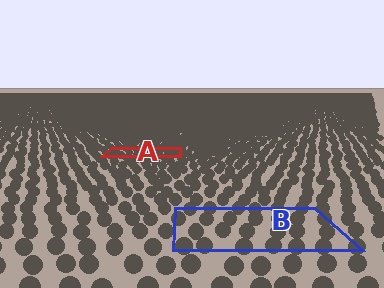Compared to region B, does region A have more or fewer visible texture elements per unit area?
Region A has more texture elements per unit area — they are packed more densely because it is farther away.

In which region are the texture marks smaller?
The texture marks are smaller in region A, because it is farther away.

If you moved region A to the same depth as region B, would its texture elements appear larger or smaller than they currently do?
They would appear larger. At a closer depth, the same texture elements are projected at a bigger on-screen size.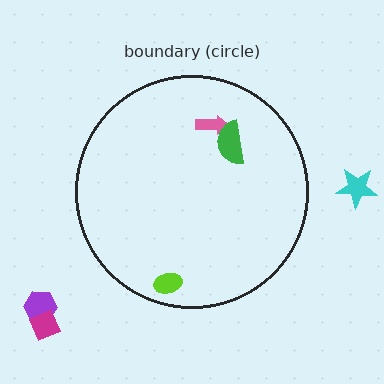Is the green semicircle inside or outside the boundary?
Inside.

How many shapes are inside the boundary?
3 inside, 3 outside.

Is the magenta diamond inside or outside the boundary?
Outside.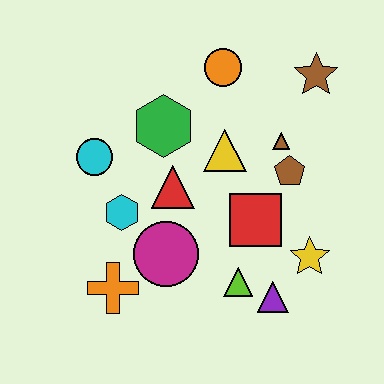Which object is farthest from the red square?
The cyan circle is farthest from the red square.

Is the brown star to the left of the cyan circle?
No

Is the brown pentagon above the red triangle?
Yes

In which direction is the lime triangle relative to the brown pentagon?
The lime triangle is below the brown pentagon.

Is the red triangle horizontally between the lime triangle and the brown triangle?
No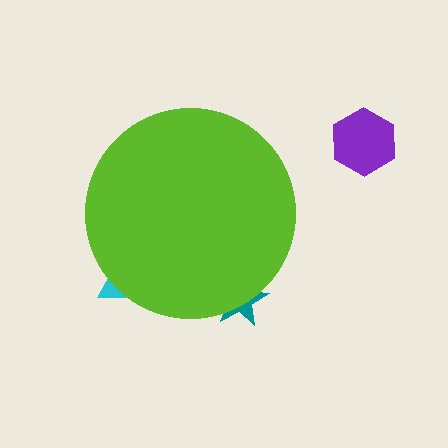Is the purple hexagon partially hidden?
No, the purple hexagon is fully visible.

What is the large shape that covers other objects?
A lime circle.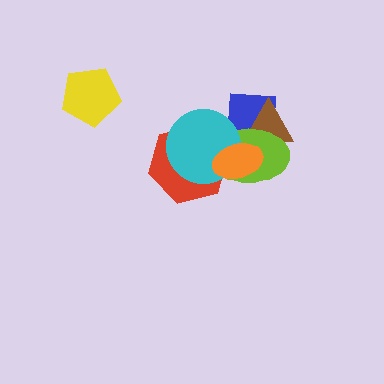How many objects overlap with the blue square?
4 objects overlap with the blue square.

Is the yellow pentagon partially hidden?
No, no other shape covers it.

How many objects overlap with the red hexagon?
3 objects overlap with the red hexagon.